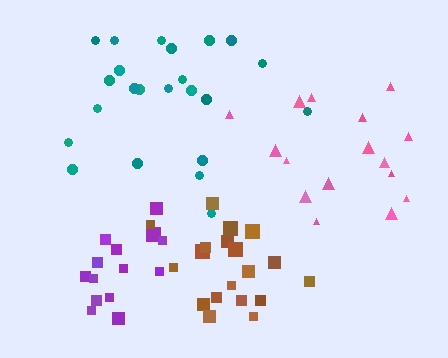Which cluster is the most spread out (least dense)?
Teal.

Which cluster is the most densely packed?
Brown.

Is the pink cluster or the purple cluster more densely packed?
Purple.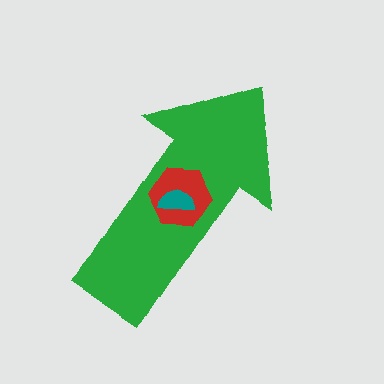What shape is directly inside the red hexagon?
The teal semicircle.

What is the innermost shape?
The teal semicircle.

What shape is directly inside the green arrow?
The red hexagon.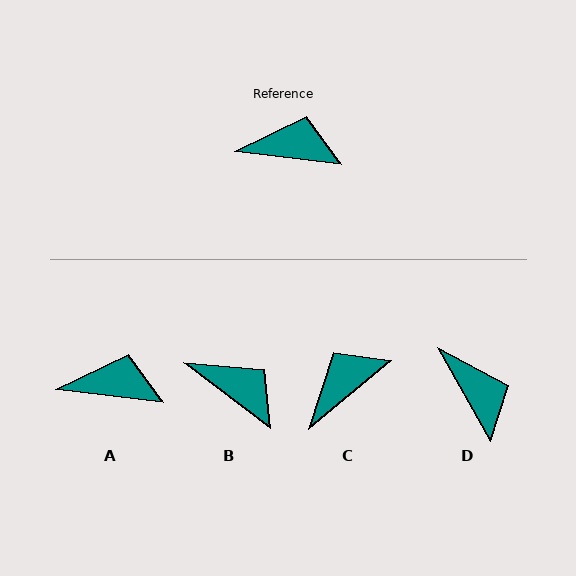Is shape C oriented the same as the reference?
No, it is off by about 46 degrees.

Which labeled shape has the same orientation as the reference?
A.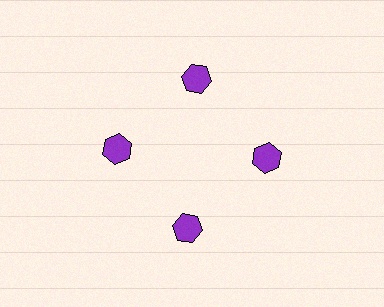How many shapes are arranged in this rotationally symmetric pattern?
There are 4 shapes, arranged in 4 groups of 1.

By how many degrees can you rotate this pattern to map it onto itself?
The pattern maps onto itself every 90 degrees of rotation.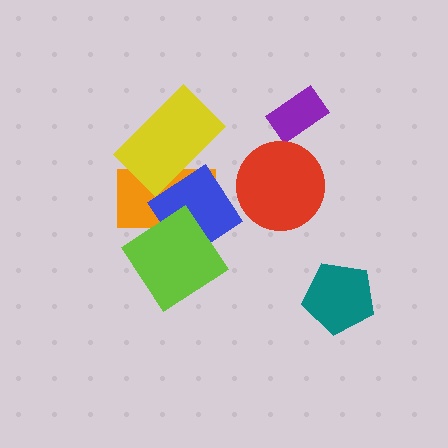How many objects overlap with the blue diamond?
3 objects overlap with the blue diamond.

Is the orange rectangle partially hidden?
Yes, it is partially covered by another shape.